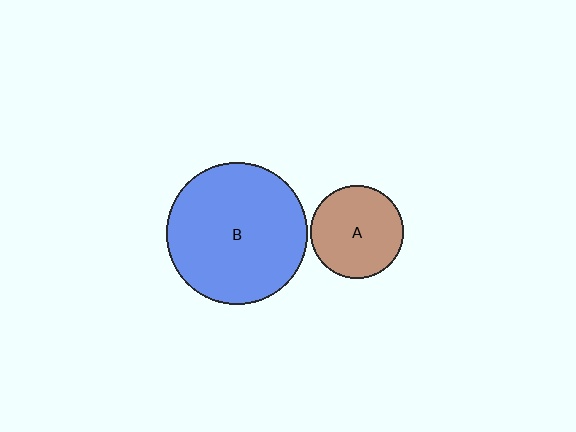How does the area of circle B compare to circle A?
Approximately 2.3 times.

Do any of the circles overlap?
No, none of the circles overlap.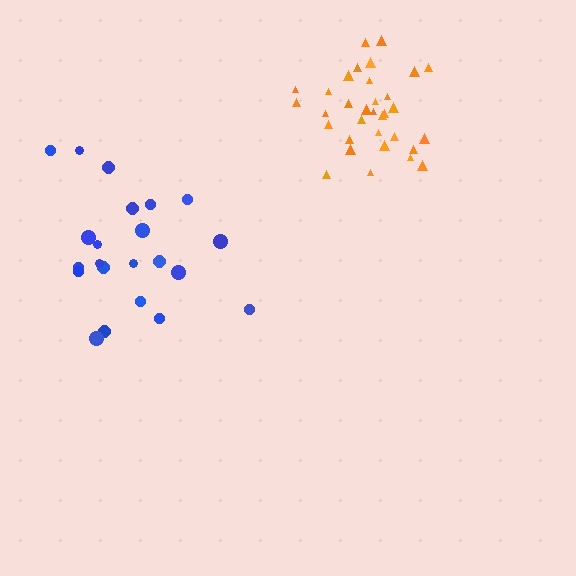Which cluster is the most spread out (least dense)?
Blue.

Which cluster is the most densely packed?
Orange.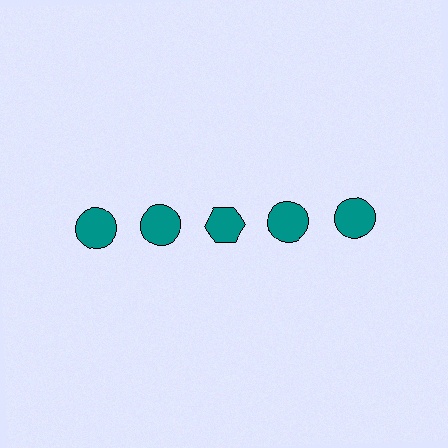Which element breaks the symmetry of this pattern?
The teal hexagon in the top row, center column breaks the symmetry. All other shapes are teal circles.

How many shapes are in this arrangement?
There are 5 shapes arranged in a grid pattern.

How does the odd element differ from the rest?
It has a different shape: hexagon instead of circle.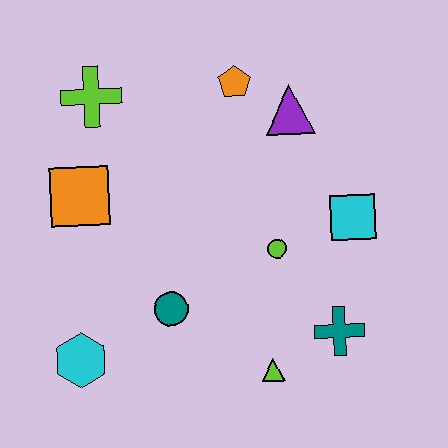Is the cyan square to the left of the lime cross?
No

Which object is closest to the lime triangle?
The teal cross is closest to the lime triangle.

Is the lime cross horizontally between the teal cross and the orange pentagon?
No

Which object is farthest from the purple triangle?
The cyan hexagon is farthest from the purple triangle.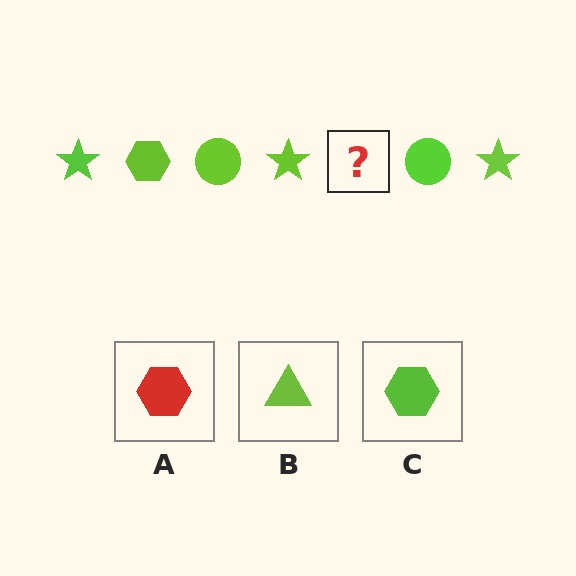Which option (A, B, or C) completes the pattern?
C.